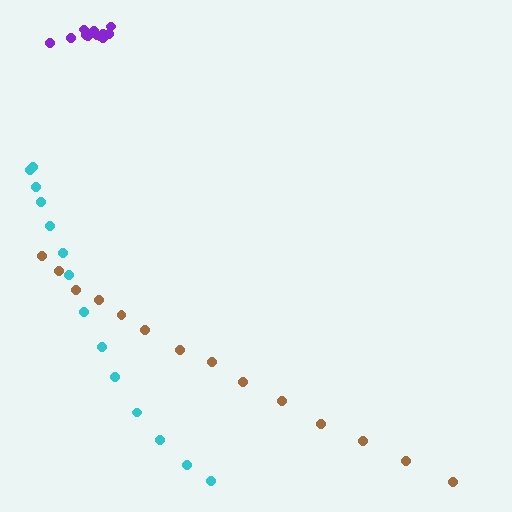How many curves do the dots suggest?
There are 3 distinct paths.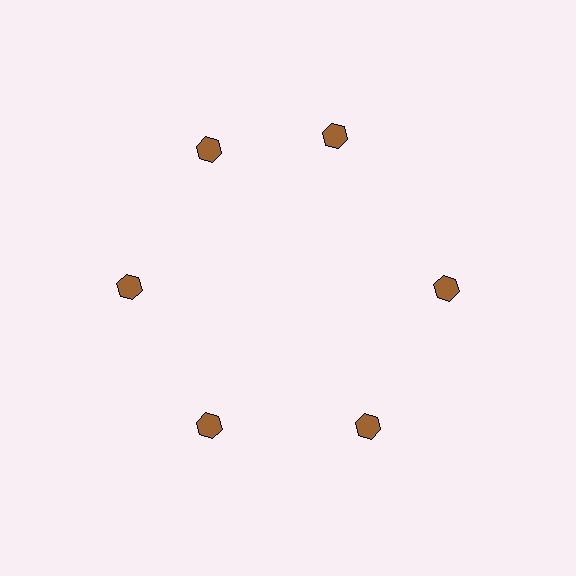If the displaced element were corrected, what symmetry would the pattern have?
It would have 6-fold rotational symmetry — the pattern would map onto itself every 60 degrees.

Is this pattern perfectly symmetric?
No. The 6 brown hexagons are arranged in a ring, but one element near the 1 o'clock position is rotated out of alignment along the ring, breaking the 6-fold rotational symmetry.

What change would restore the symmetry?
The symmetry would be restored by rotating it back into even spacing with its neighbors so that all 6 hexagons sit at equal angles and equal distance from the center.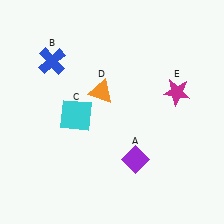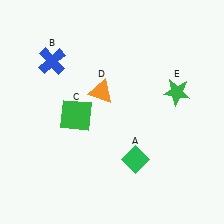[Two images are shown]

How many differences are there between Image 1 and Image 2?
There are 3 differences between the two images.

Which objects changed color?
A changed from purple to green. C changed from cyan to green. E changed from magenta to green.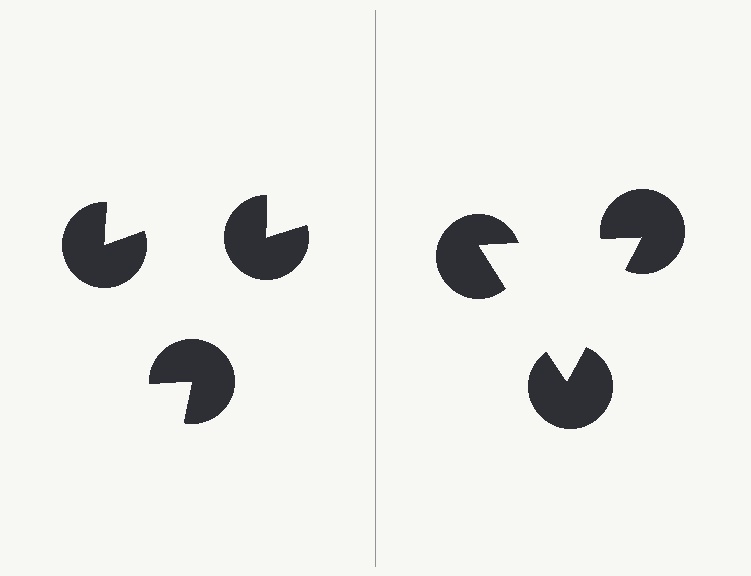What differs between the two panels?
The pac-man discs are positioned identically on both sides; only the wedge orientations differ. On the right they align to a triangle; on the left they are misaligned.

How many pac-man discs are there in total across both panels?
6 — 3 on each side.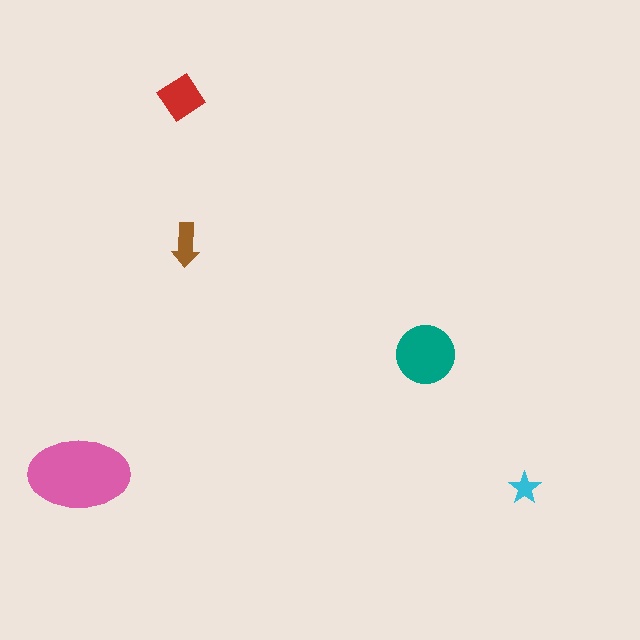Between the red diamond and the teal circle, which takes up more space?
The teal circle.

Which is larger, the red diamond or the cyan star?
The red diamond.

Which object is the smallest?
The cyan star.